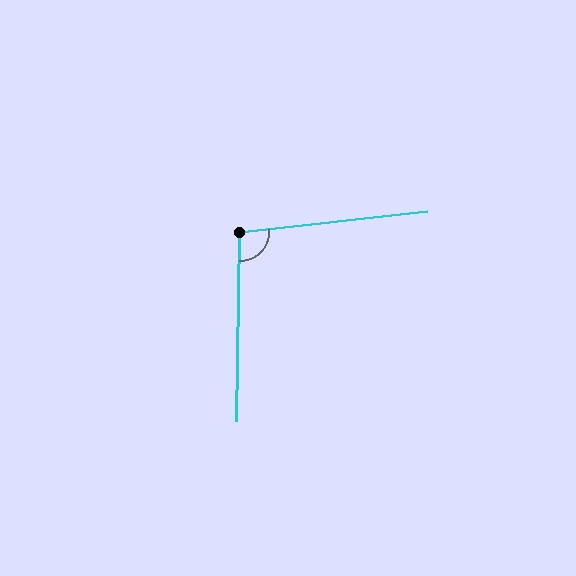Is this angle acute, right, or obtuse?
It is obtuse.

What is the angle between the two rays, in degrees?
Approximately 97 degrees.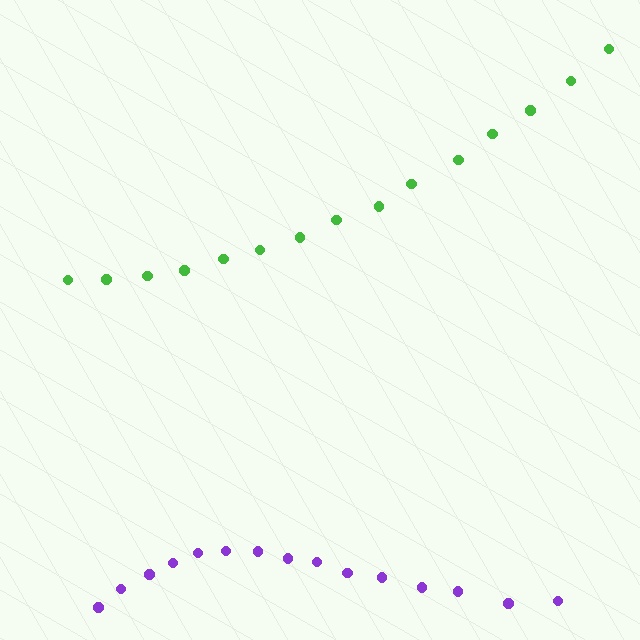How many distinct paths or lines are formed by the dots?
There are 2 distinct paths.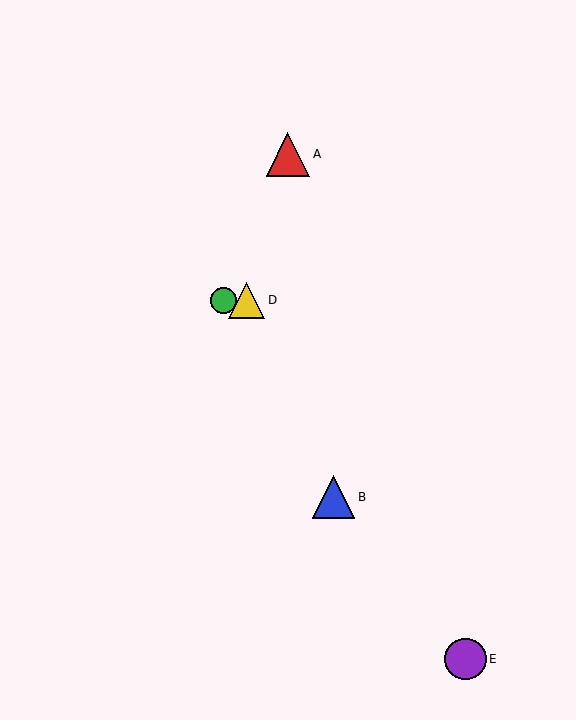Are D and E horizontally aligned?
No, D is at y≈300 and E is at y≈659.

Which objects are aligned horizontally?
Objects C, D are aligned horizontally.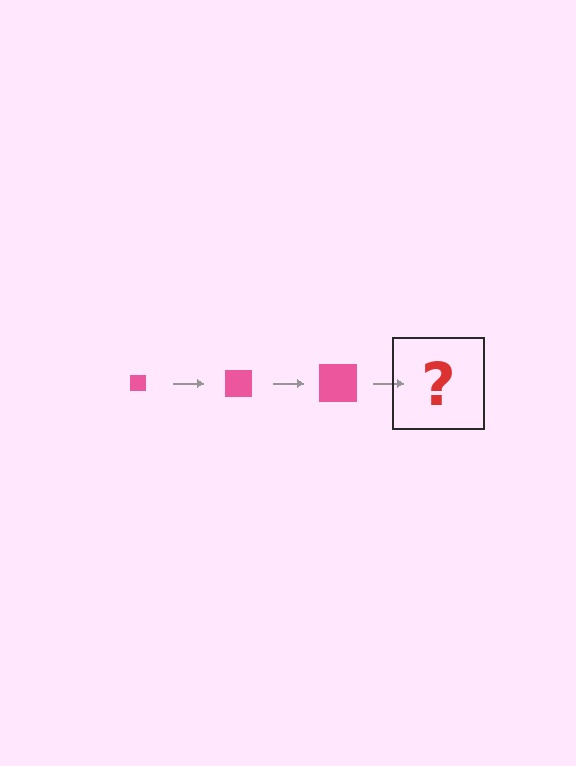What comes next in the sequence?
The next element should be a pink square, larger than the previous one.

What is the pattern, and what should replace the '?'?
The pattern is that the square gets progressively larger each step. The '?' should be a pink square, larger than the previous one.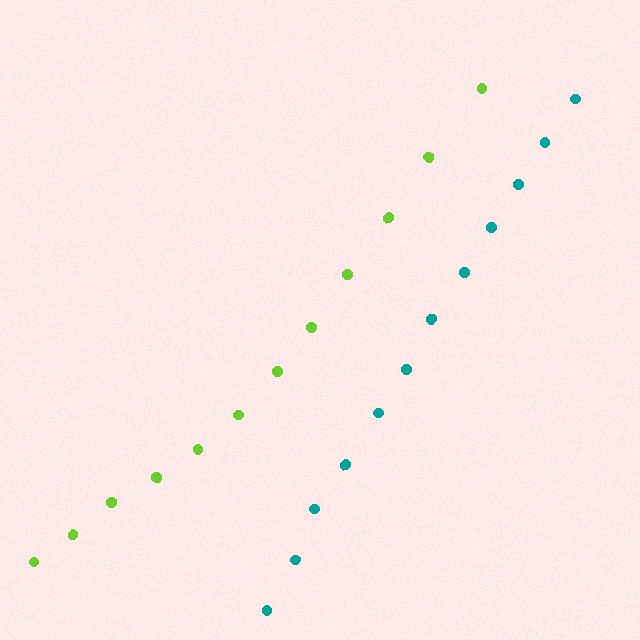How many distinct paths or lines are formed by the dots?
There are 2 distinct paths.